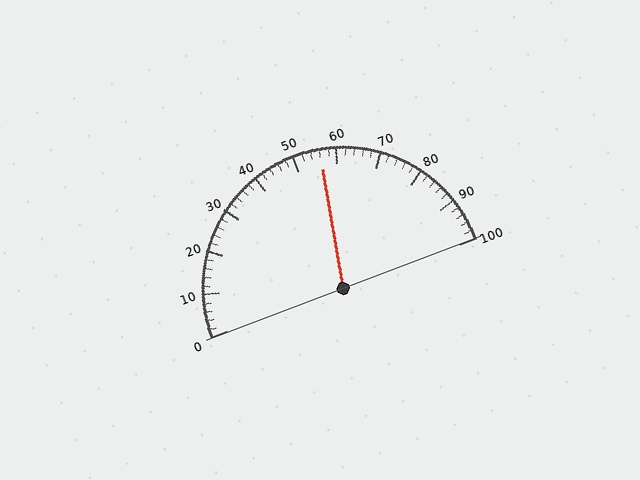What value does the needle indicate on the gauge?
The needle indicates approximately 56.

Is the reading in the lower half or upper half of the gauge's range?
The reading is in the upper half of the range (0 to 100).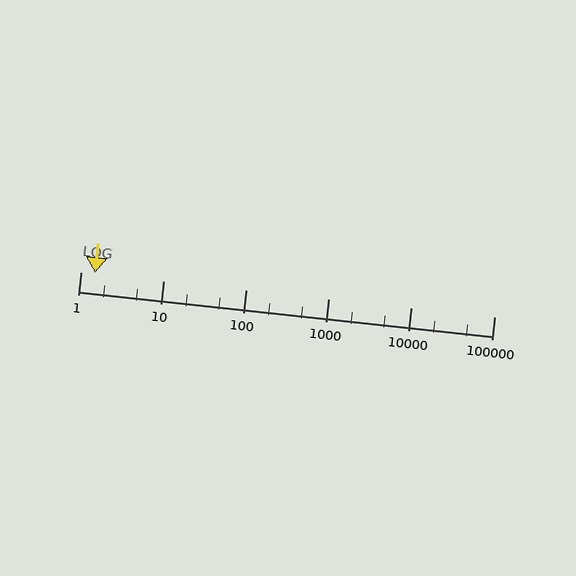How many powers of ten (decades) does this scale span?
The scale spans 5 decades, from 1 to 100000.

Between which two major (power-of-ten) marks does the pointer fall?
The pointer is between 1 and 10.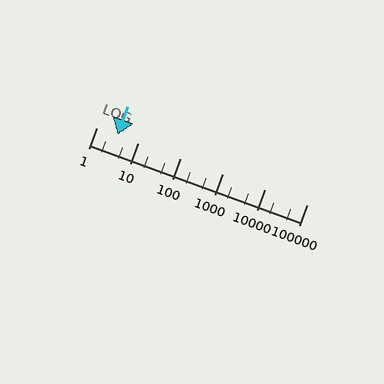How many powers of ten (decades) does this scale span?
The scale spans 5 decades, from 1 to 100000.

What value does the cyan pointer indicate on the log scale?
The pointer indicates approximately 3.2.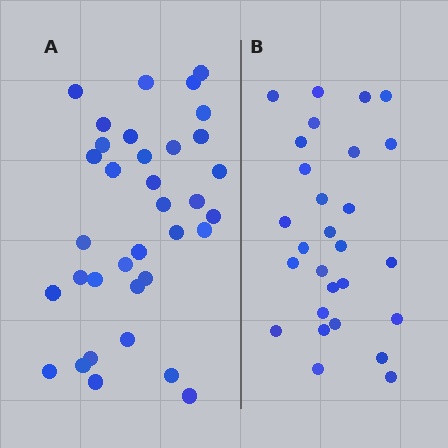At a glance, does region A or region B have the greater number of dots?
Region A (the left region) has more dots.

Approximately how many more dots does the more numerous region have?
Region A has roughly 8 or so more dots than region B.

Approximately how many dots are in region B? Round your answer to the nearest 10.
About 30 dots. (The exact count is 28, which rounds to 30.)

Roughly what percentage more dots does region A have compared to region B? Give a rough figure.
About 25% more.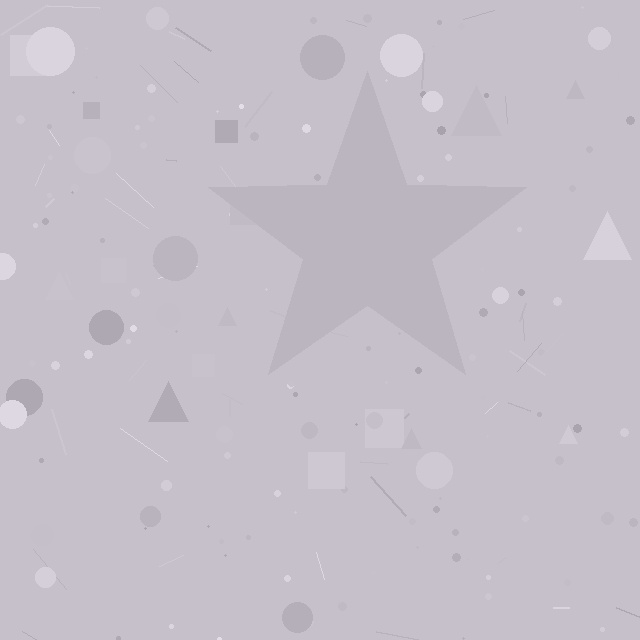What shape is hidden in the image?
A star is hidden in the image.